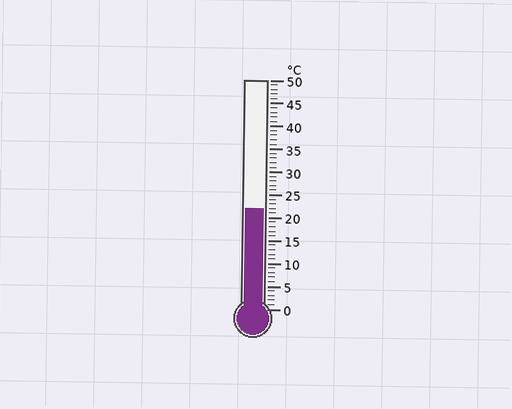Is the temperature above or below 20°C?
The temperature is above 20°C.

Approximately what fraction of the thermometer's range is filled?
The thermometer is filled to approximately 45% of its range.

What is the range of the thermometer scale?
The thermometer scale ranges from 0°C to 50°C.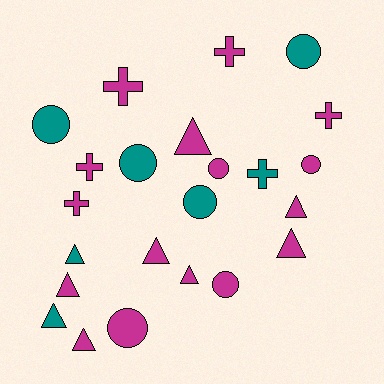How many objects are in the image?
There are 23 objects.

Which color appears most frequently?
Magenta, with 16 objects.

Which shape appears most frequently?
Triangle, with 9 objects.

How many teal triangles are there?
There are 2 teal triangles.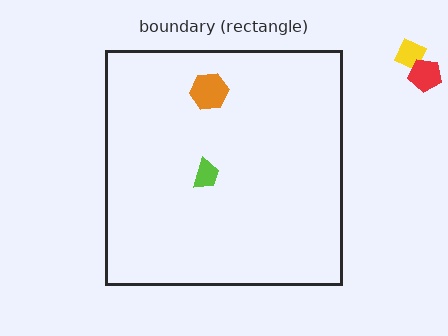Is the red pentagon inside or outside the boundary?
Outside.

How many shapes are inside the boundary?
2 inside, 2 outside.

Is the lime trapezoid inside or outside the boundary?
Inside.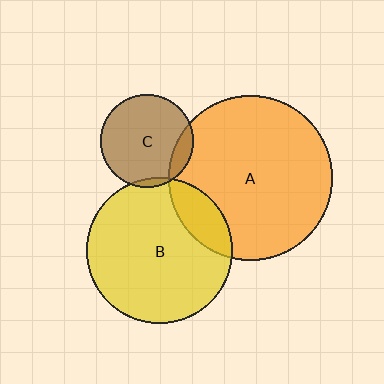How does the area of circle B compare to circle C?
Approximately 2.5 times.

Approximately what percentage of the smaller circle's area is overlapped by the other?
Approximately 15%.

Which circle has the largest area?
Circle A (orange).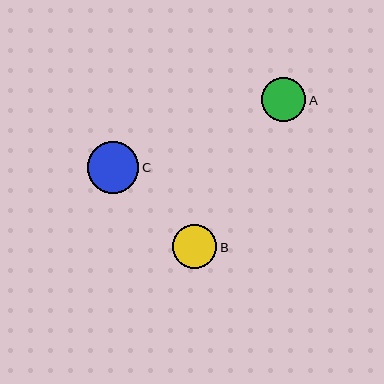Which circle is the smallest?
Circle B is the smallest with a size of approximately 44 pixels.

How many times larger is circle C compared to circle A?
Circle C is approximately 1.2 times the size of circle A.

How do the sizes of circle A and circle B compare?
Circle A and circle B are approximately the same size.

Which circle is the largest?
Circle C is the largest with a size of approximately 52 pixels.